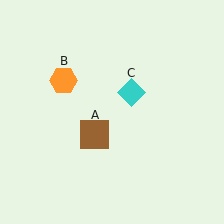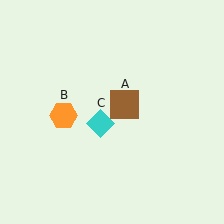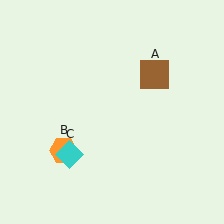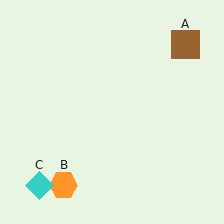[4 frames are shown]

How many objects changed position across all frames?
3 objects changed position: brown square (object A), orange hexagon (object B), cyan diamond (object C).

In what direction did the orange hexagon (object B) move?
The orange hexagon (object B) moved down.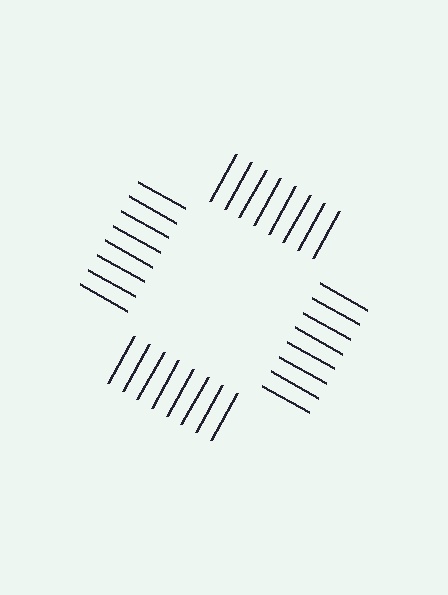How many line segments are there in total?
32 — 8 along each of the 4 edges.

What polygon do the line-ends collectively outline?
An illusory square — the line segments terminate on its edges but no continuous stroke is drawn.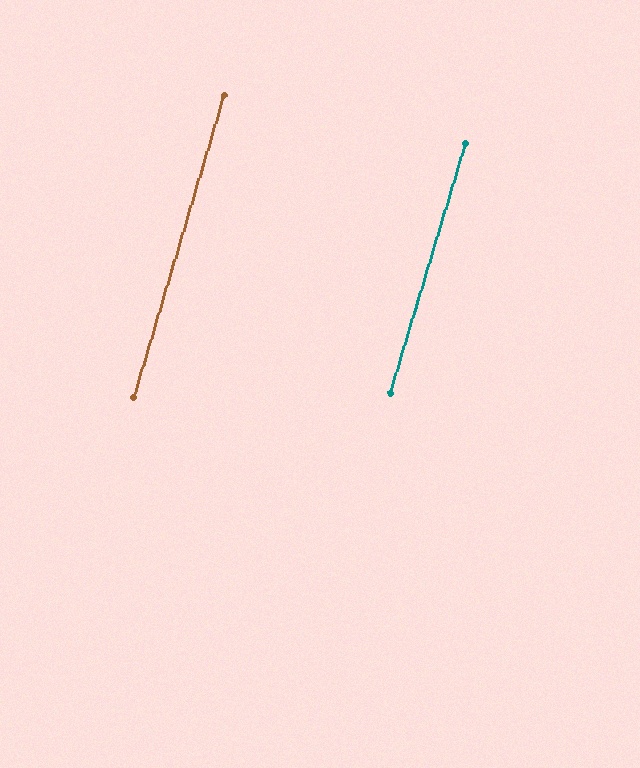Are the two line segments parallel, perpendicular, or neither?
Parallel — their directions differ by only 0.0°.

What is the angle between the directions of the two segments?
Approximately 0 degrees.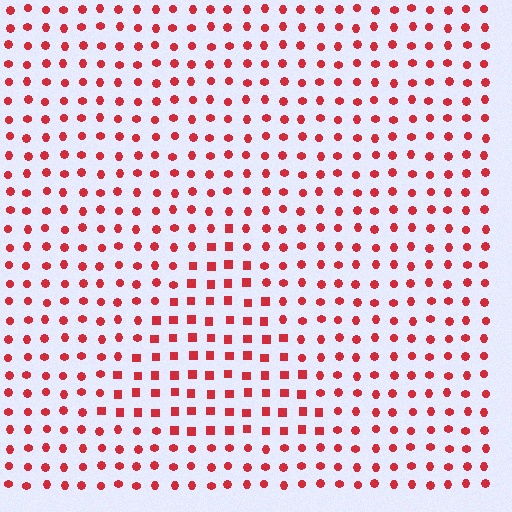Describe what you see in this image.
The image is filled with small red elements arranged in a uniform grid. A triangle-shaped region contains squares, while the surrounding area contains circles. The boundary is defined purely by the change in element shape.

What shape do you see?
I see a triangle.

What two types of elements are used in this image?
The image uses squares inside the triangle region and circles outside it.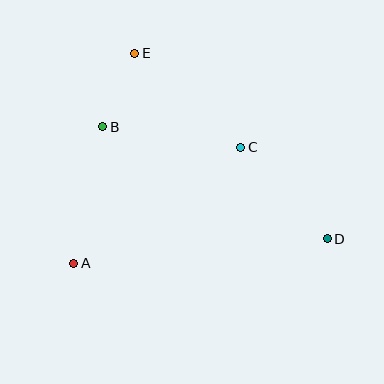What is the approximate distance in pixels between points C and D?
The distance between C and D is approximately 126 pixels.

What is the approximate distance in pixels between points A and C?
The distance between A and C is approximately 203 pixels.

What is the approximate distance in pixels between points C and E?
The distance between C and E is approximately 142 pixels.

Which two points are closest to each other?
Points B and E are closest to each other.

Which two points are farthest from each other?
Points D and E are farthest from each other.